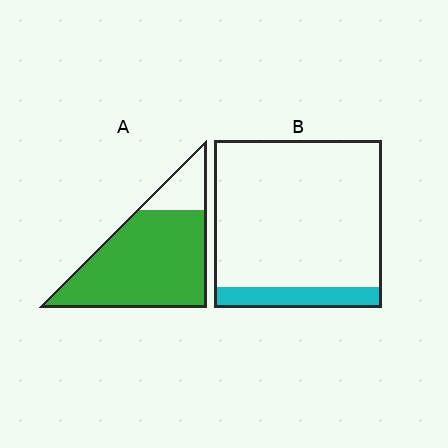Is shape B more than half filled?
No.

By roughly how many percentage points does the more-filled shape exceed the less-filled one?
By roughly 70 percentage points (A over B).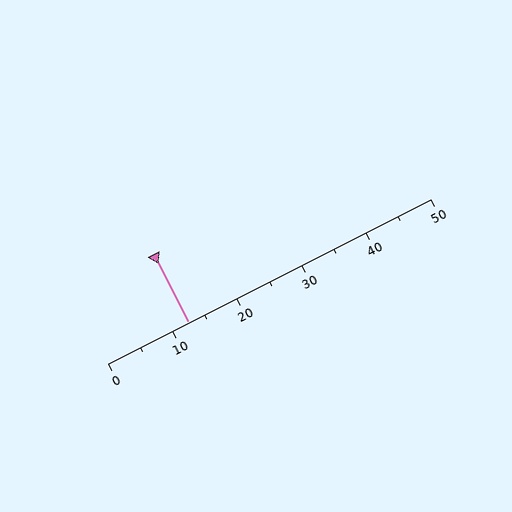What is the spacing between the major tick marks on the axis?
The major ticks are spaced 10 apart.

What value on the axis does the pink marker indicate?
The marker indicates approximately 12.5.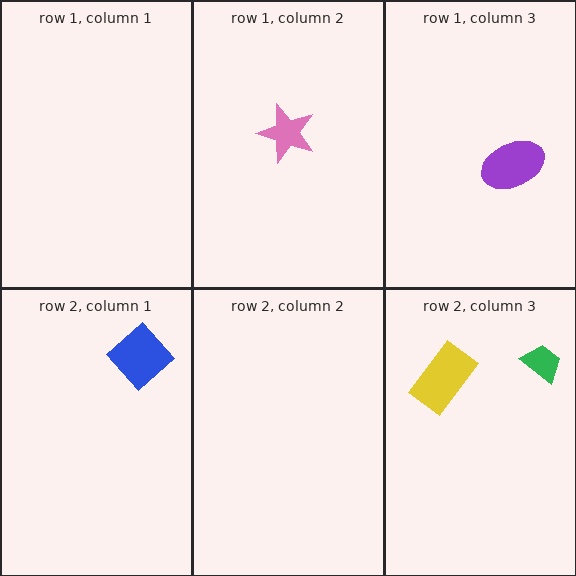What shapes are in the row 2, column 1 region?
The blue diamond.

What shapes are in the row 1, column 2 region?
The pink star.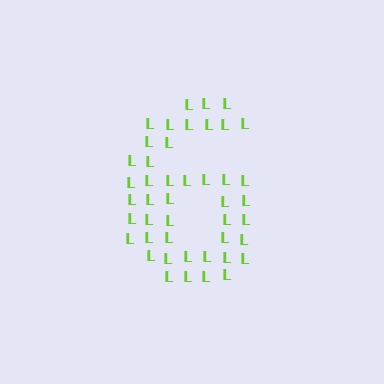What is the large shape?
The large shape is the digit 6.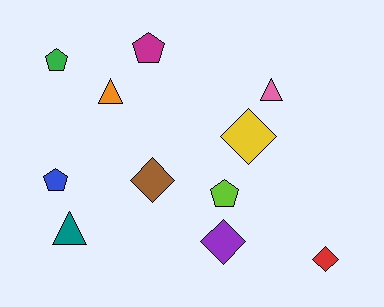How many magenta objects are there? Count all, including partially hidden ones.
There is 1 magenta object.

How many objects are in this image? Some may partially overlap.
There are 11 objects.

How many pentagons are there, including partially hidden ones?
There are 4 pentagons.